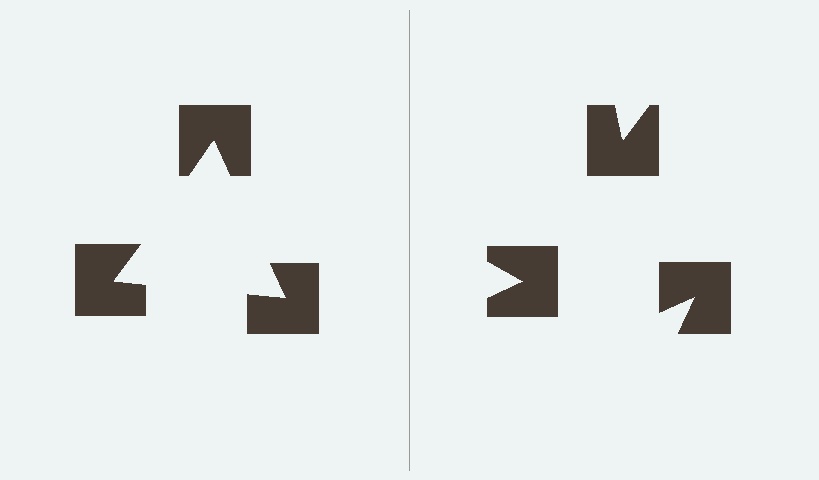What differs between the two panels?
The notched squares are positioned identically on both sides; only the wedge orientations differ. On the left they align to a triangle; on the right they are misaligned.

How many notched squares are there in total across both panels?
6 — 3 on each side.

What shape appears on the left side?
An illusory triangle.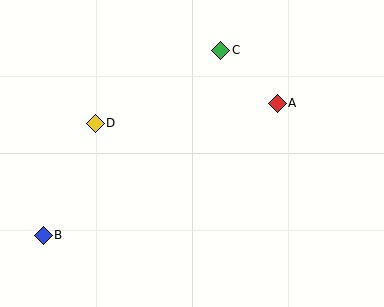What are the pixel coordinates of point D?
Point D is at (95, 123).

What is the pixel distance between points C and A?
The distance between C and A is 77 pixels.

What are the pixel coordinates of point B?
Point B is at (43, 235).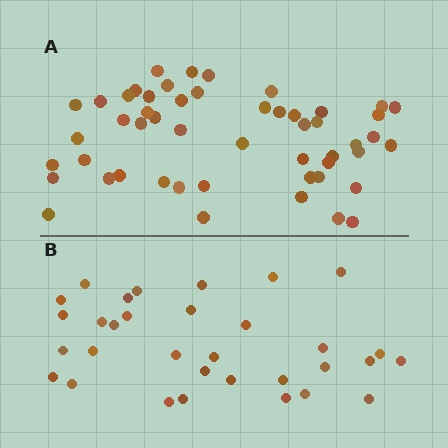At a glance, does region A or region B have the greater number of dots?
Region A (the top region) has more dots.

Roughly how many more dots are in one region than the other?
Region A has approximately 20 more dots than region B.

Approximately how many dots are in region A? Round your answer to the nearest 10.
About 50 dots. (The exact count is 51, which rounds to 50.)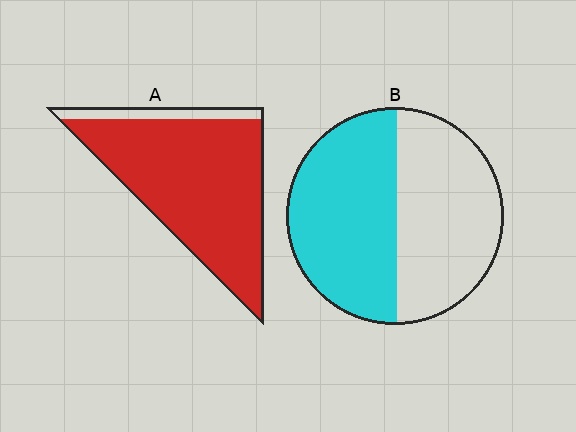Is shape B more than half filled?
Roughly half.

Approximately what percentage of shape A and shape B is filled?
A is approximately 90% and B is approximately 50%.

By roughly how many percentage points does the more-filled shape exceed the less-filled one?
By roughly 40 percentage points (A over B).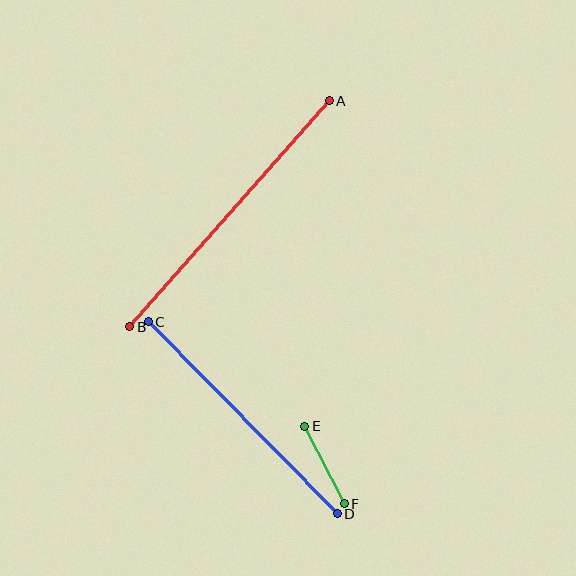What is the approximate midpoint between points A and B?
The midpoint is at approximately (230, 214) pixels.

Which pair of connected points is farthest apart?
Points A and B are farthest apart.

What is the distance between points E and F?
The distance is approximately 87 pixels.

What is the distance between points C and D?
The distance is approximately 269 pixels.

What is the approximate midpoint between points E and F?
The midpoint is at approximately (325, 465) pixels.